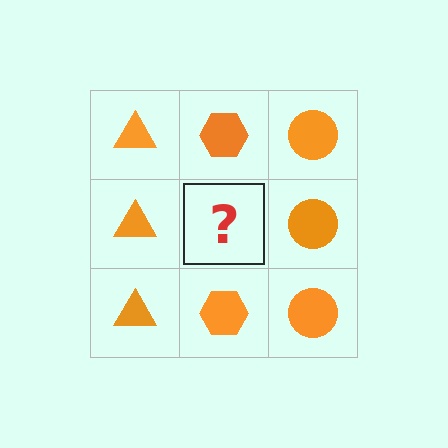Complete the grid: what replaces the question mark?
The question mark should be replaced with an orange hexagon.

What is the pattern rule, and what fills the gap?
The rule is that each column has a consistent shape. The gap should be filled with an orange hexagon.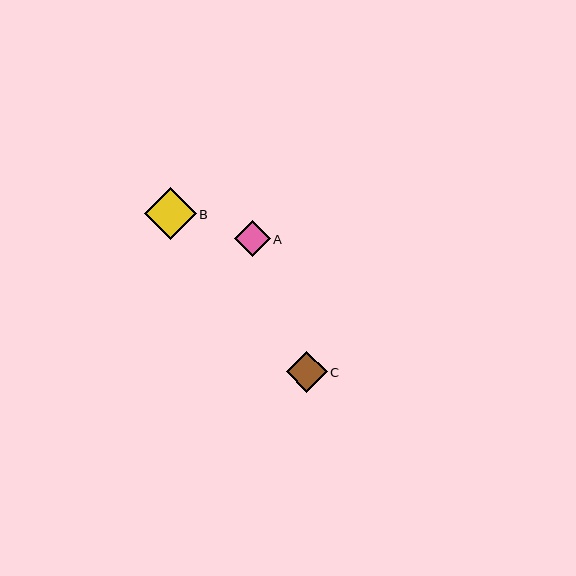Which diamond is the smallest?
Diamond A is the smallest with a size of approximately 36 pixels.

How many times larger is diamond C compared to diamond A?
Diamond C is approximately 1.1 times the size of diamond A.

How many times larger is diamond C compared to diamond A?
Diamond C is approximately 1.1 times the size of diamond A.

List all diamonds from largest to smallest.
From largest to smallest: B, C, A.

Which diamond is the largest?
Diamond B is the largest with a size of approximately 52 pixels.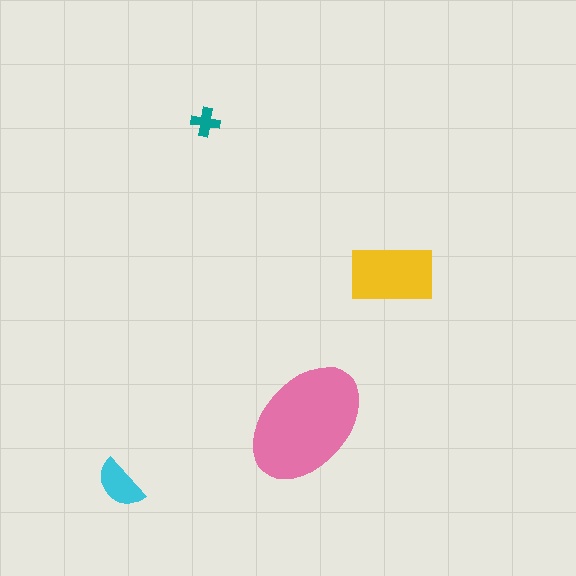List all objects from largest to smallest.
The pink ellipse, the yellow rectangle, the cyan semicircle, the teal cross.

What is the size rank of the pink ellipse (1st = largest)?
1st.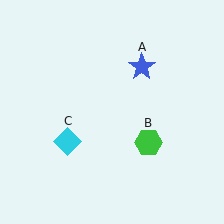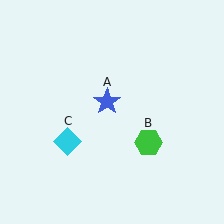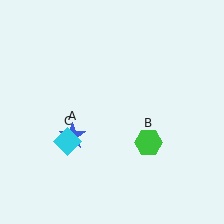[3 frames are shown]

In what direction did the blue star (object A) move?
The blue star (object A) moved down and to the left.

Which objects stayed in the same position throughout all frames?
Green hexagon (object B) and cyan diamond (object C) remained stationary.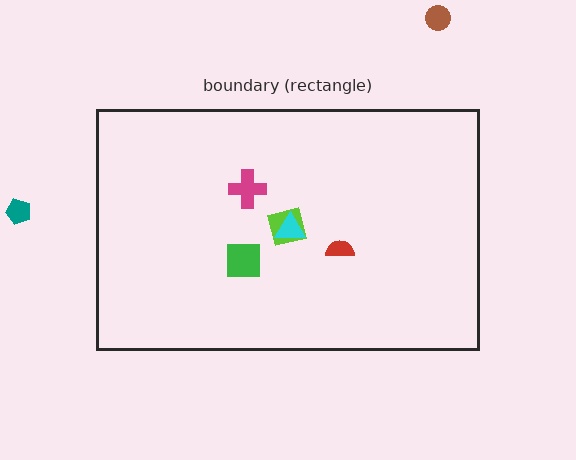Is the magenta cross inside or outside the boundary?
Inside.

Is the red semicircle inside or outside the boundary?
Inside.